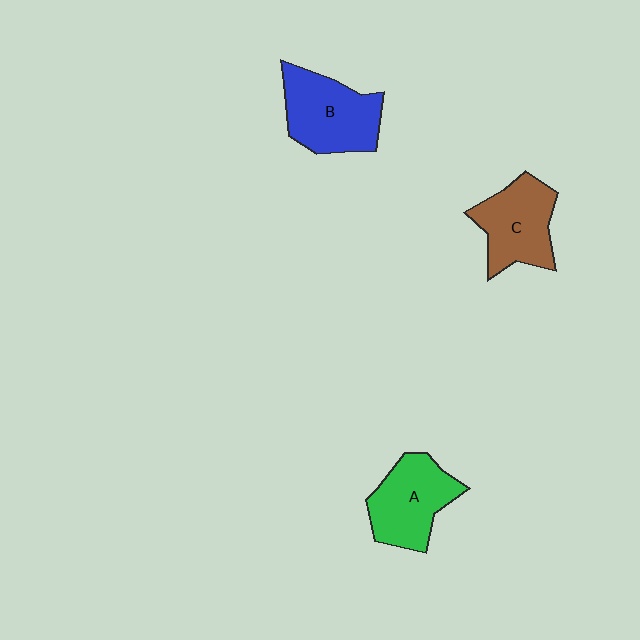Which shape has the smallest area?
Shape C (brown).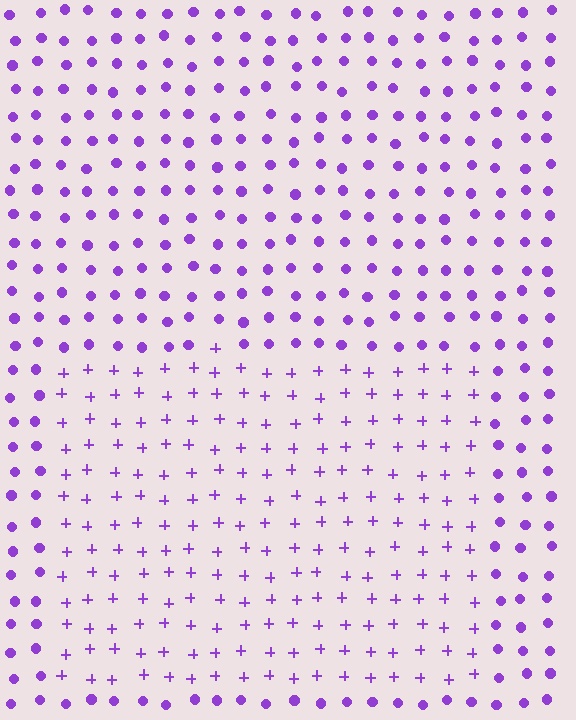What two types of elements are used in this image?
The image uses plus signs inside the rectangle region and circles outside it.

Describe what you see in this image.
The image is filled with small purple elements arranged in a uniform grid. A rectangle-shaped region contains plus signs, while the surrounding area contains circles. The boundary is defined purely by the change in element shape.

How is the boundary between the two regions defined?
The boundary is defined by a change in element shape: plus signs inside vs. circles outside. All elements share the same color and spacing.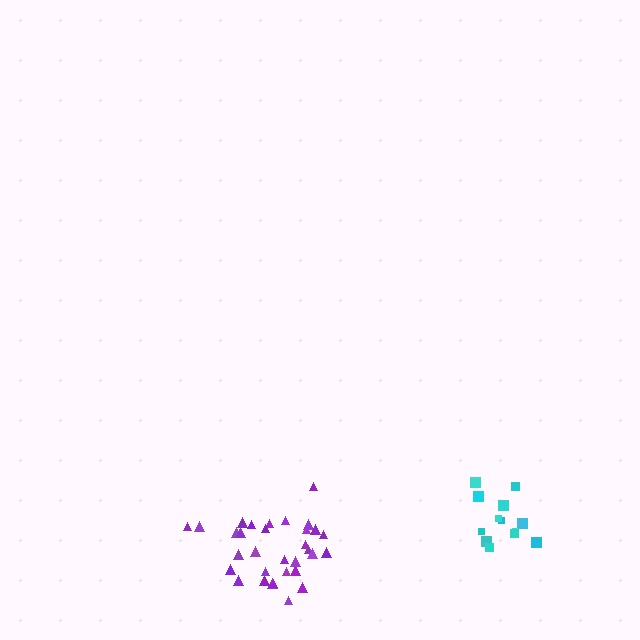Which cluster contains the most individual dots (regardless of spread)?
Purple (32).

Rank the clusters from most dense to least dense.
purple, cyan.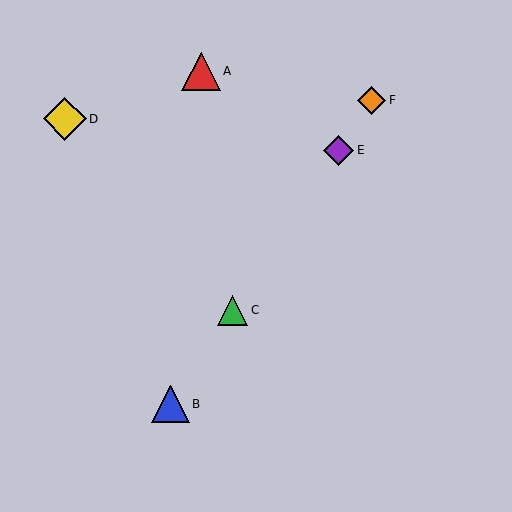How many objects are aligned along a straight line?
4 objects (B, C, E, F) are aligned along a straight line.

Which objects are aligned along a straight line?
Objects B, C, E, F are aligned along a straight line.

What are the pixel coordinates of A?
Object A is at (201, 71).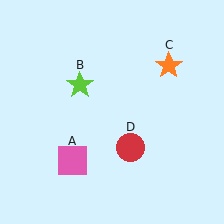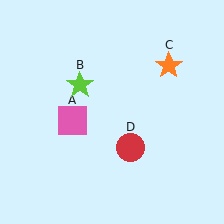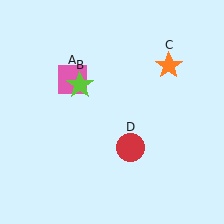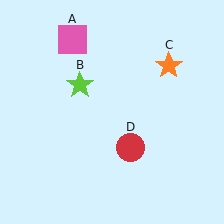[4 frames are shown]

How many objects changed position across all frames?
1 object changed position: pink square (object A).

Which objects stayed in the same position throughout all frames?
Lime star (object B) and orange star (object C) and red circle (object D) remained stationary.